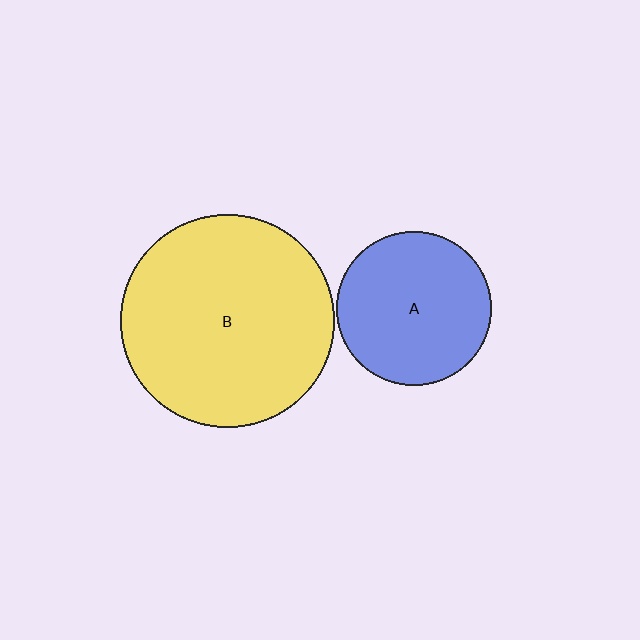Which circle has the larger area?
Circle B (yellow).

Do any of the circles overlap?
No, none of the circles overlap.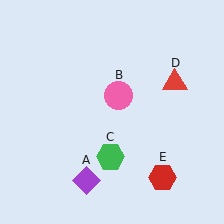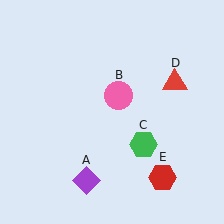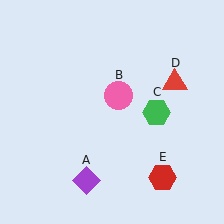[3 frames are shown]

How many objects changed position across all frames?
1 object changed position: green hexagon (object C).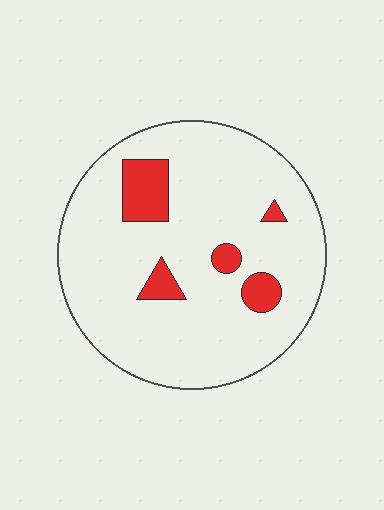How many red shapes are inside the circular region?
5.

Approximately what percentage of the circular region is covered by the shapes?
Approximately 10%.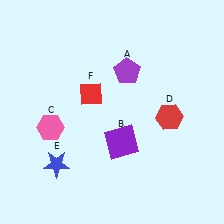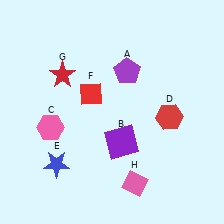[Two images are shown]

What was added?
A red star (G), a pink diamond (H) were added in Image 2.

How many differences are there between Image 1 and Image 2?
There are 2 differences between the two images.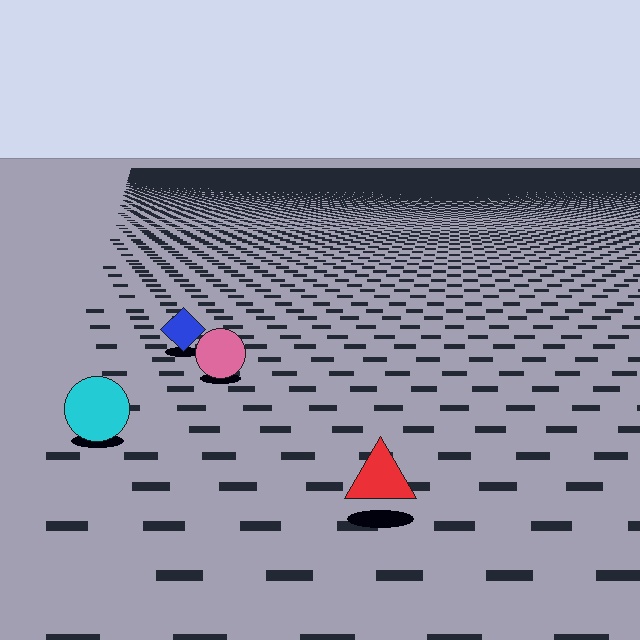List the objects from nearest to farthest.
From nearest to farthest: the red triangle, the cyan circle, the pink circle, the blue diamond.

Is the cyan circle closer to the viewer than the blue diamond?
Yes. The cyan circle is closer — you can tell from the texture gradient: the ground texture is coarser near it.